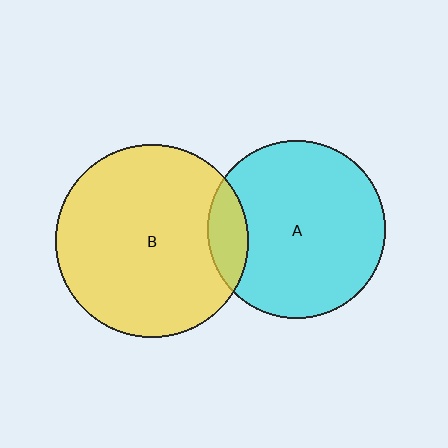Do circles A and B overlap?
Yes.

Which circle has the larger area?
Circle B (yellow).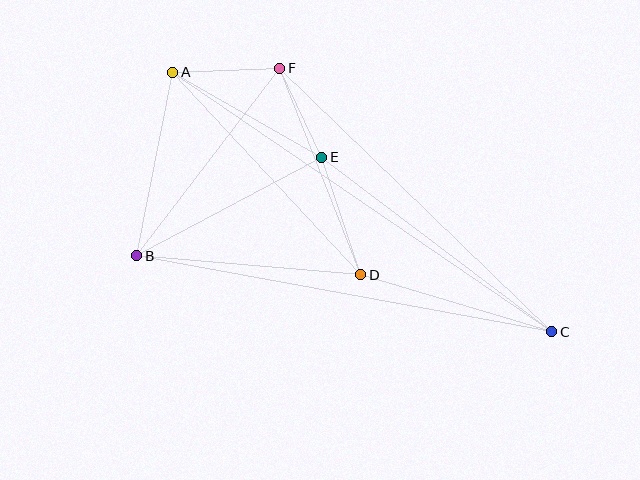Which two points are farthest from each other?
Points A and C are farthest from each other.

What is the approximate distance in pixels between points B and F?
The distance between B and F is approximately 236 pixels.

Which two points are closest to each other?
Points E and F are closest to each other.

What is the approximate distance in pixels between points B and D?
The distance between B and D is approximately 225 pixels.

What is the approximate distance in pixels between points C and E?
The distance between C and E is approximately 289 pixels.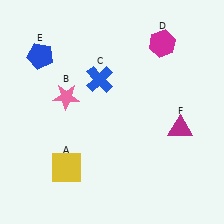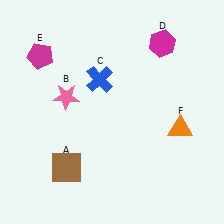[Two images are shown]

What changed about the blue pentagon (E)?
In Image 1, E is blue. In Image 2, it changed to magenta.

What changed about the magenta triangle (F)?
In Image 1, F is magenta. In Image 2, it changed to orange.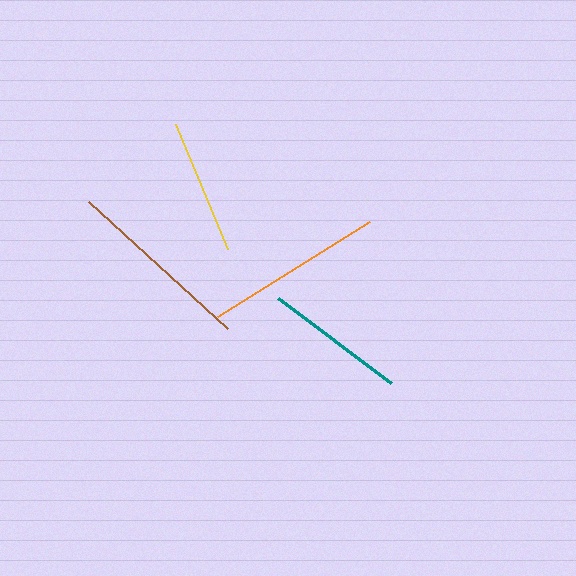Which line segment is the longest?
The brown line is the longest at approximately 188 pixels.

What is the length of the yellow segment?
The yellow segment is approximately 136 pixels long.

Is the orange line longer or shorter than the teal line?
The orange line is longer than the teal line.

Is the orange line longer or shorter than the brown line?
The brown line is longer than the orange line.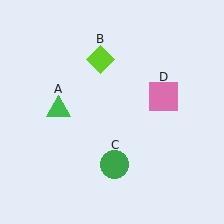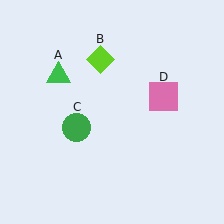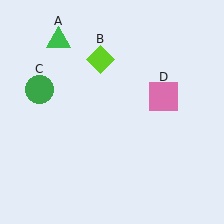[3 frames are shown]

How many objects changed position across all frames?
2 objects changed position: green triangle (object A), green circle (object C).